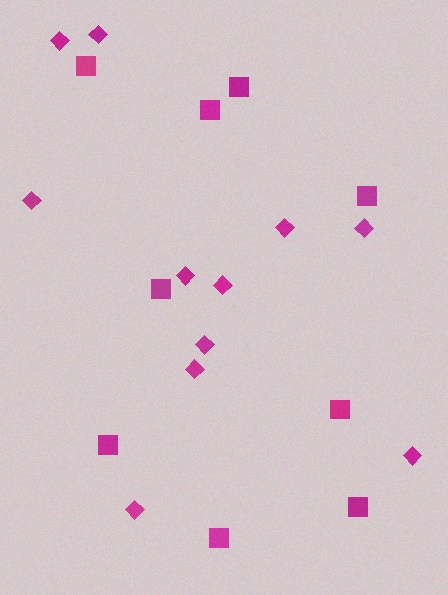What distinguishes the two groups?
There are 2 groups: one group of squares (9) and one group of diamonds (11).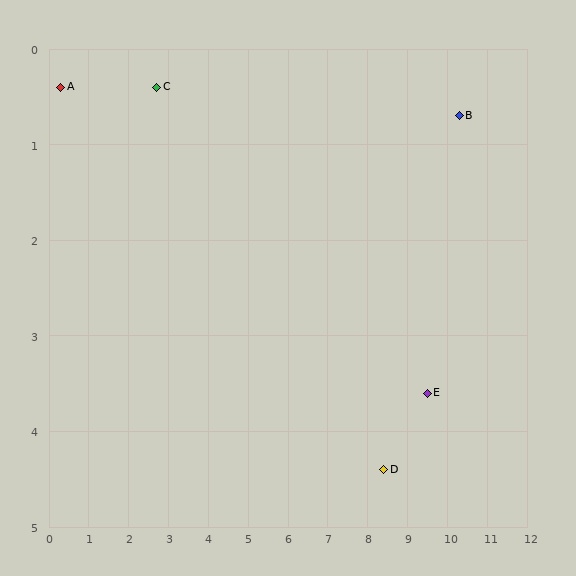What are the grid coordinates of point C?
Point C is at approximately (2.7, 0.4).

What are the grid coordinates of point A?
Point A is at approximately (0.3, 0.4).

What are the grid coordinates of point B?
Point B is at approximately (10.3, 0.7).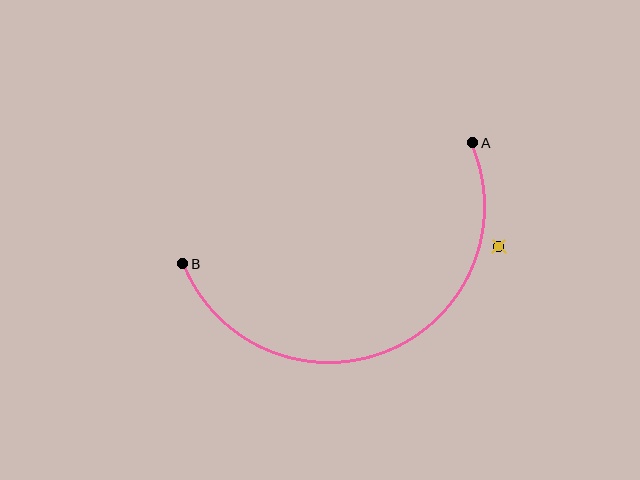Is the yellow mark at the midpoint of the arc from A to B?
No — the yellow mark does not lie on the arc at all. It sits slightly outside the curve.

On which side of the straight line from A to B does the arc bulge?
The arc bulges below the straight line connecting A and B.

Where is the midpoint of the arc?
The arc midpoint is the point on the curve farthest from the straight line joining A and B. It sits below that line.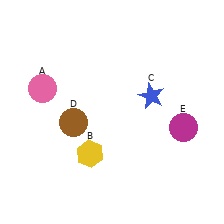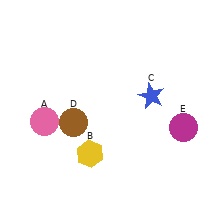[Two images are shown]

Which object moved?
The pink circle (A) moved down.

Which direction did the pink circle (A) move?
The pink circle (A) moved down.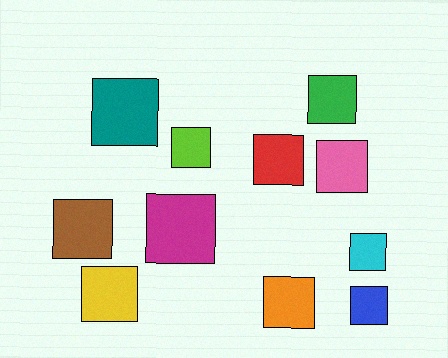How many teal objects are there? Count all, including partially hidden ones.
There is 1 teal object.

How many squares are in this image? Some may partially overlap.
There are 11 squares.